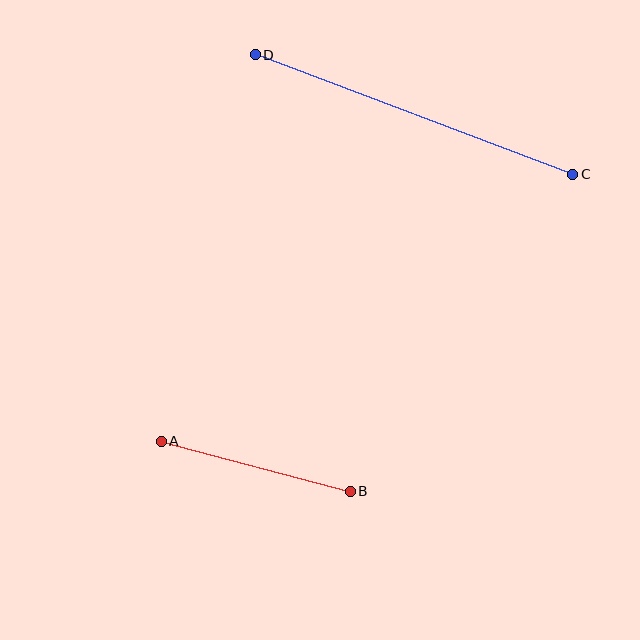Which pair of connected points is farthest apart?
Points C and D are farthest apart.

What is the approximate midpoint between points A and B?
The midpoint is at approximately (256, 466) pixels.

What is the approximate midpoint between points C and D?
The midpoint is at approximately (414, 114) pixels.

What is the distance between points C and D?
The distance is approximately 339 pixels.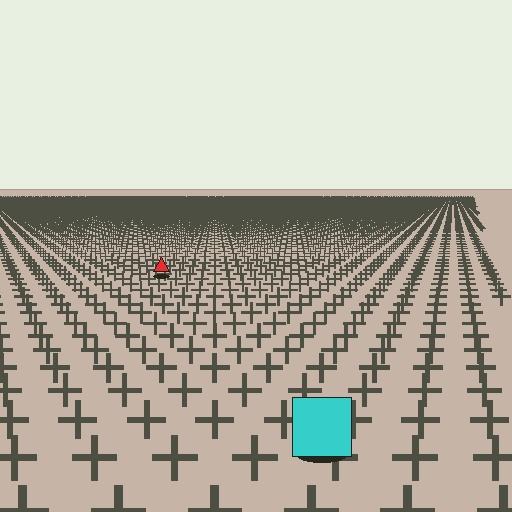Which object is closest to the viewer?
The cyan square is closest. The texture marks near it are larger and more spread out.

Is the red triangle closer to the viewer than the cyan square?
No. The cyan square is closer — you can tell from the texture gradient: the ground texture is coarser near it.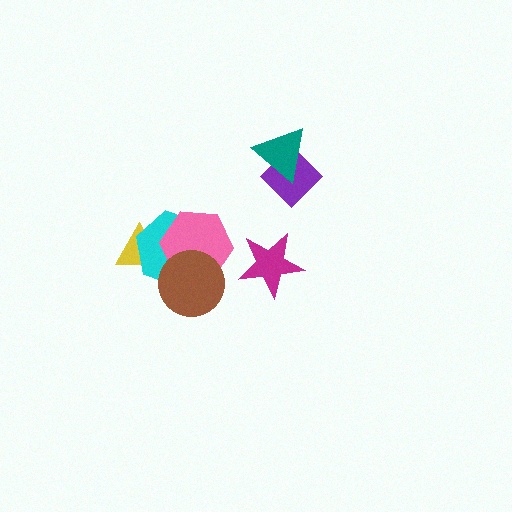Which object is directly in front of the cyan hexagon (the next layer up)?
The pink hexagon is directly in front of the cyan hexagon.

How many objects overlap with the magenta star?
0 objects overlap with the magenta star.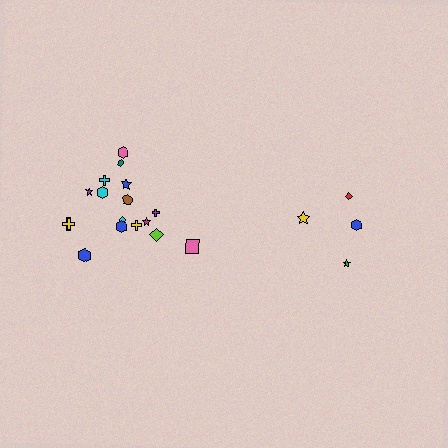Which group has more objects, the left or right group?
The left group.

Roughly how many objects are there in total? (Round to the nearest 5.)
Roughly 20 objects in total.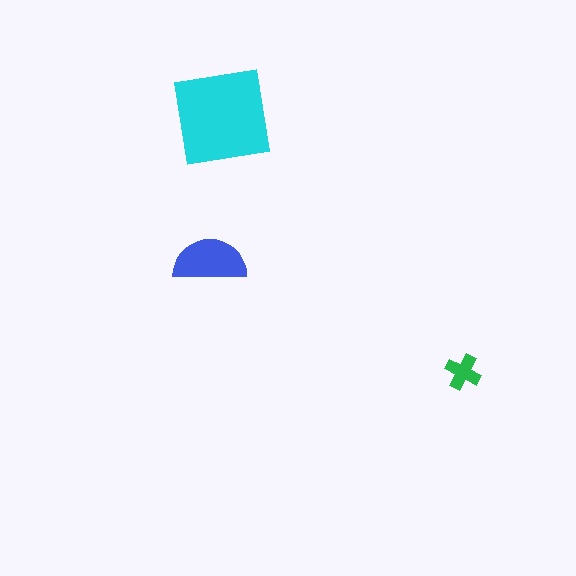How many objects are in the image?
There are 3 objects in the image.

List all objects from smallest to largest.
The green cross, the blue semicircle, the cyan square.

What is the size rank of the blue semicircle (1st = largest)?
2nd.